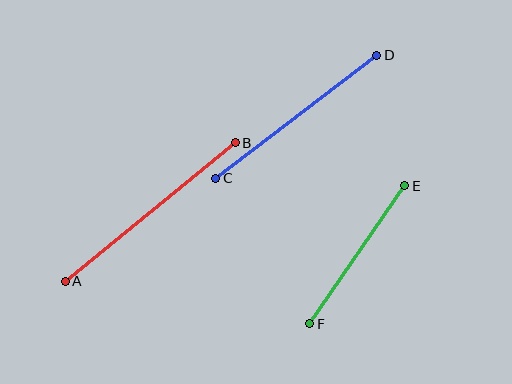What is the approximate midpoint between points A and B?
The midpoint is at approximately (150, 212) pixels.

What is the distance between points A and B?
The distance is approximately 219 pixels.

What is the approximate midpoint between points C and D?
The midpoint is at approximately (296, 117) pixels.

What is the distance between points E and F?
The distance is approximately 168 pixels.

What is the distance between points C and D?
The distance is approximately 202 pixels.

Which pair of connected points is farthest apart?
Points A and B are farthest apart.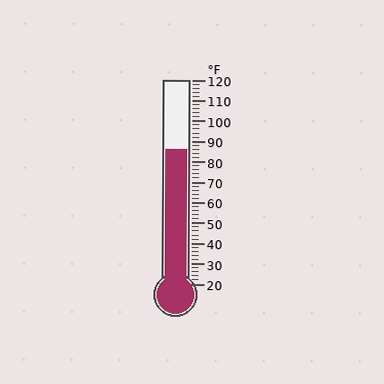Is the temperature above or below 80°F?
The temperature is above 80°F.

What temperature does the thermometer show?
The thermometer shows approximately 86°F.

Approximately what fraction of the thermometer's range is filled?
The thermometer is filled to approximately 65% of its range.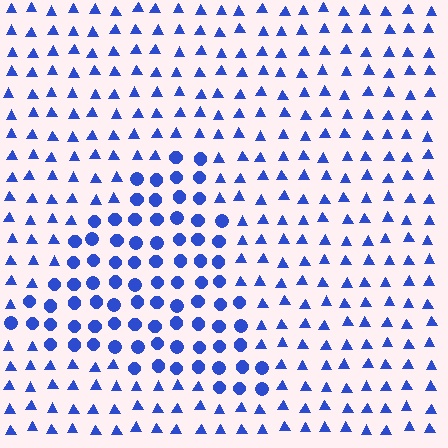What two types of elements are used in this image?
The image uses circles inside the triangle region and triangles outside it.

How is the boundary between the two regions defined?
The boundary is defined by a change in element shape: circles inside vs. triangles outside. All elements share the same color and spacing.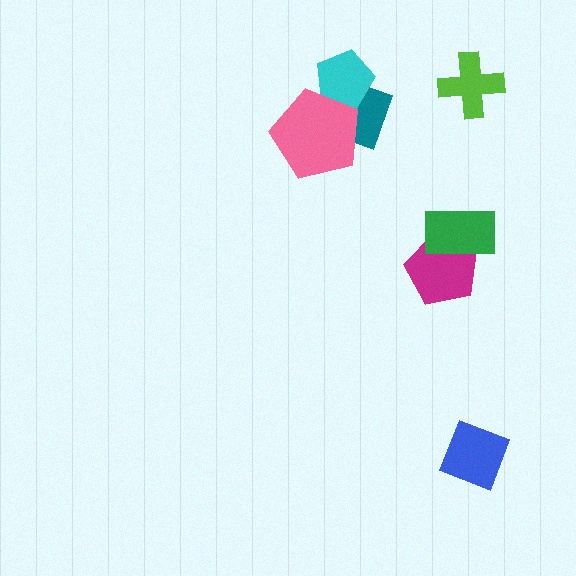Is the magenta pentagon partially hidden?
Yes, it is partially covered by another shape.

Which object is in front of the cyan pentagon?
The pink pentagon is in front of the cyan pentagon.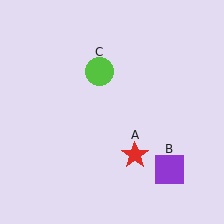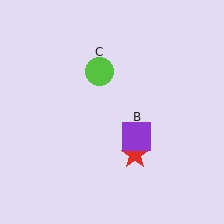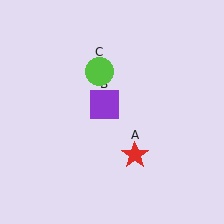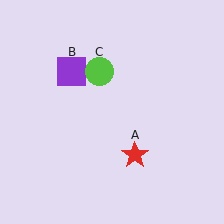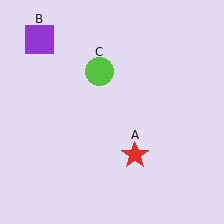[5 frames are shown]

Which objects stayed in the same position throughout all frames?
Red star (object A) and lime circle (object C) remained stationary.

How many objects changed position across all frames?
1 object changed position: purple square (object B).